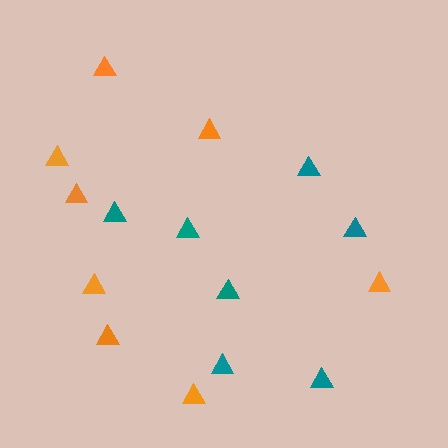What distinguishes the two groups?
There are 2 groups: one group of teal triangles (7) and one group of orange triangles (8).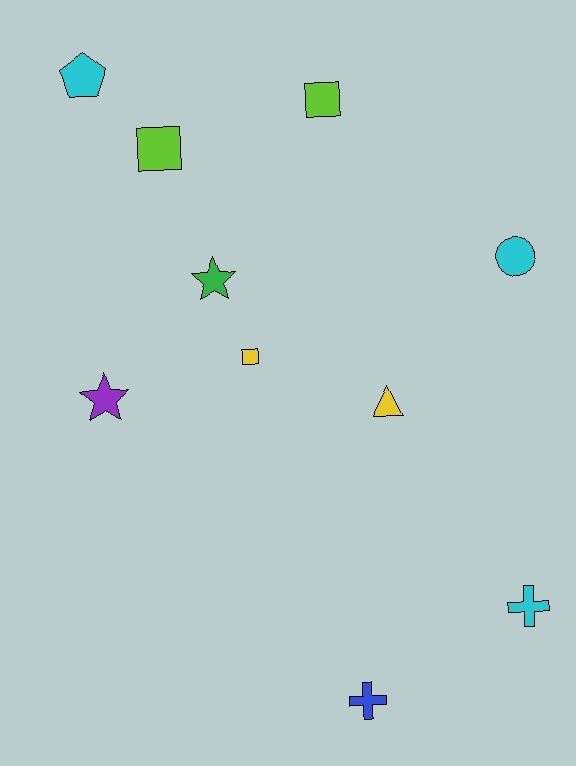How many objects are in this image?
There are 10 objects.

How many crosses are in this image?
There are 2 crosses.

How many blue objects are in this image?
There is 1 blue object.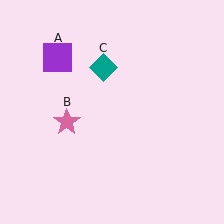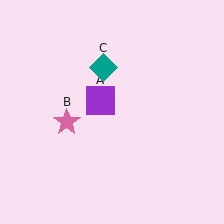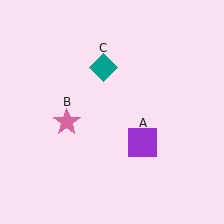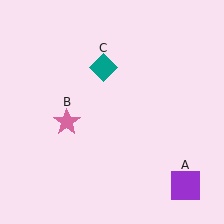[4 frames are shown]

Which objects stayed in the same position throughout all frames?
Pink star (object B) and teal diamond (object C) remained stationary.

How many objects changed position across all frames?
1 object changed position: purple square (object A).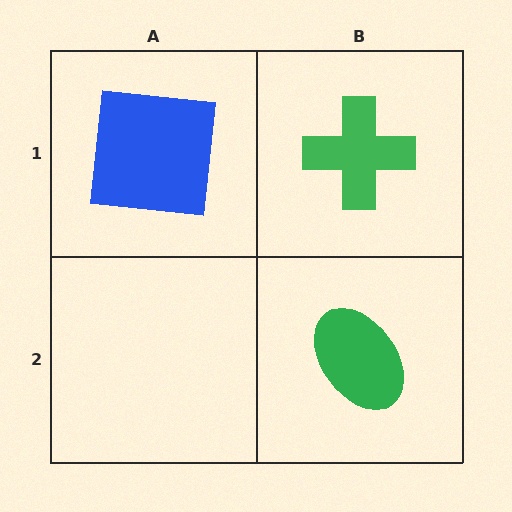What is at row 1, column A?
A blue square.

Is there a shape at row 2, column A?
No, that cell is empty.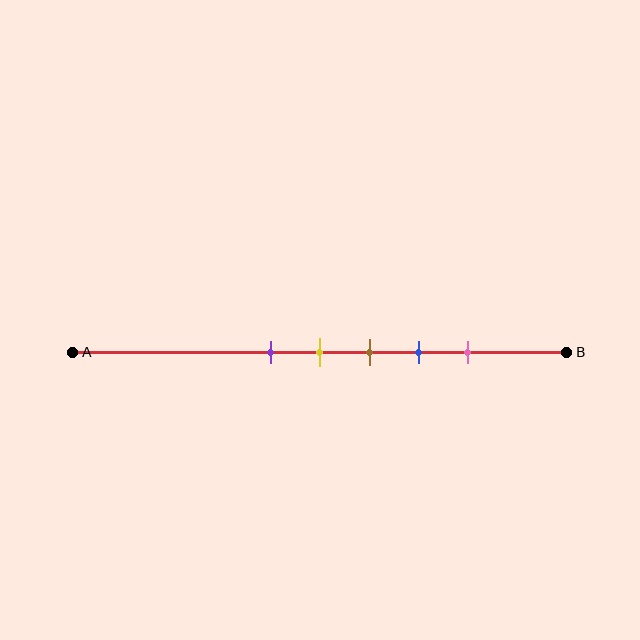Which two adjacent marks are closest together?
The purple and yellow marks are the closest adjacent pair.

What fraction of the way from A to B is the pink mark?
The pink mark is approximately 80% (0.8) of the way from A to B.